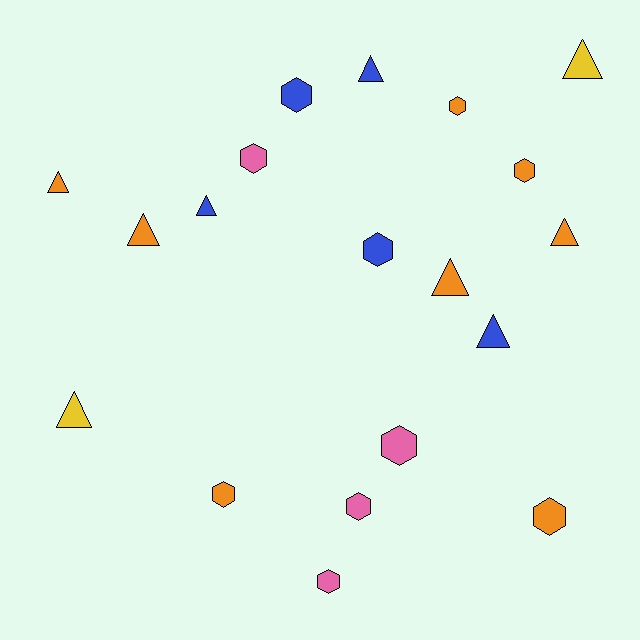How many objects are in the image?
There are 19 objects.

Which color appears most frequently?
Orange, with 8 objects.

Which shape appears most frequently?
Hexagon, with 10 objects.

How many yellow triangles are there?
There are 2 yellow triangles.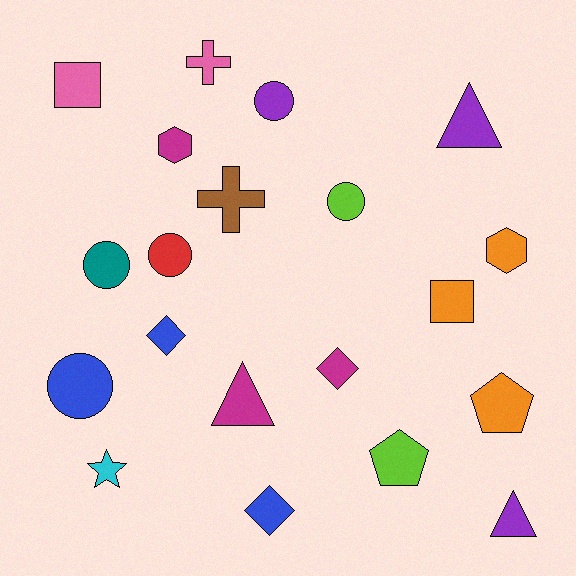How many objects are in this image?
There are 20 objects.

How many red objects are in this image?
There is 1 red object.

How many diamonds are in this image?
There are 3 diamonds.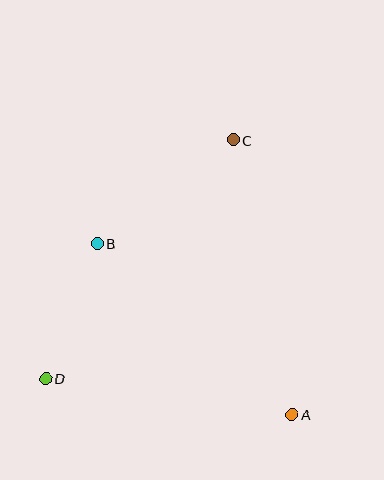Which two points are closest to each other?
Points B and D are closest to each other.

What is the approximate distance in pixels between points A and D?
The distance between A and D is approximately 249 pixels.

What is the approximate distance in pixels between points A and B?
The distance between A and B is approximately 259 pixels.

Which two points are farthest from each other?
Points C and D are farthest from each other.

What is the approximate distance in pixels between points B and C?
The distance between B and C is approximately 171 pixels.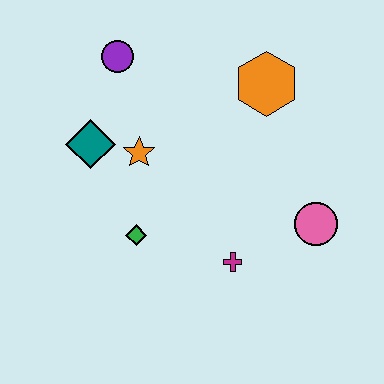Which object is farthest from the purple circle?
The pink circle is farthest from the purple circle.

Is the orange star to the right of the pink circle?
No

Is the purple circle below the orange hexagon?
No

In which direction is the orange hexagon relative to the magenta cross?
The orange hexagon is above the magenta cross.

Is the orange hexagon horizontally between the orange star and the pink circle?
Yes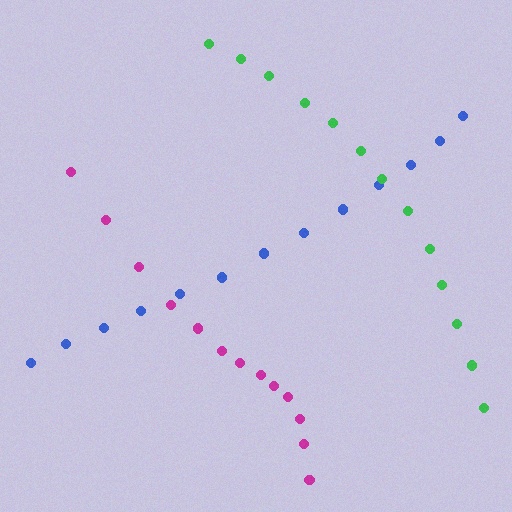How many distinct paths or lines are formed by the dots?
There are 3 distinct paths.